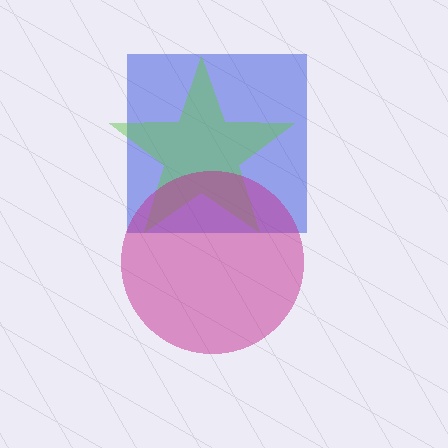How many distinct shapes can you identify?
There are 3 distinct shapes: a blue square, a lime star, a magenta circle.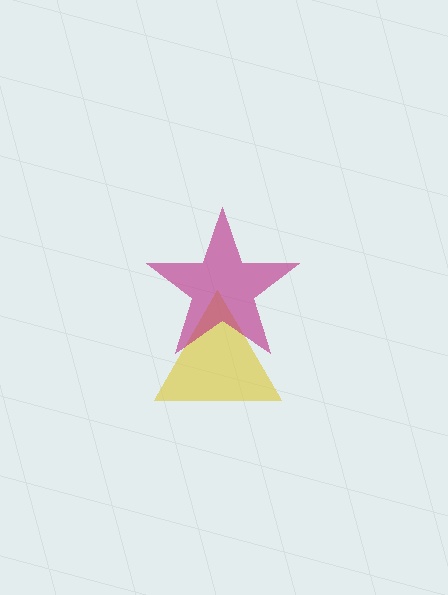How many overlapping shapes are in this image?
There are 2 overlapping shapes in the image.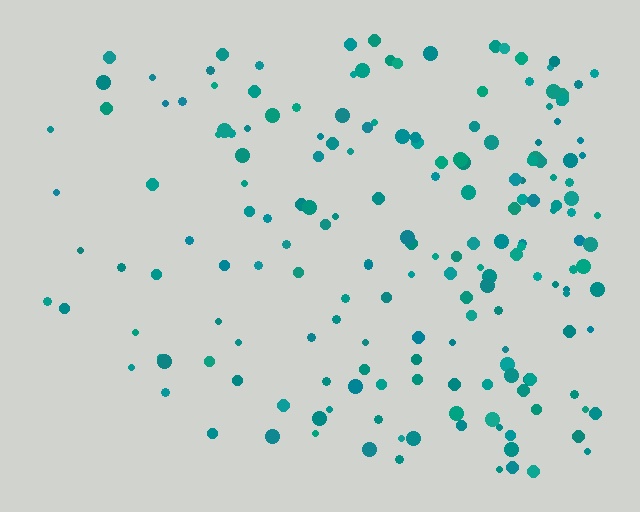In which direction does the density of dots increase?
From left to right, with the right side densest.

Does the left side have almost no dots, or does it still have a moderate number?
Still a moderate number, just noticeably fewer than the right.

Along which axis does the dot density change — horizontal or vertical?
Horizontal.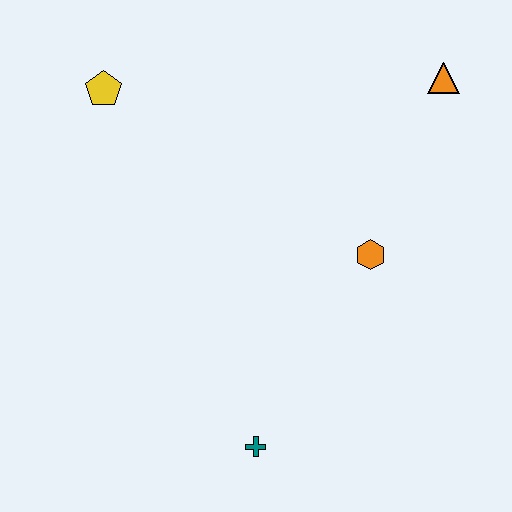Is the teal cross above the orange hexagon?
No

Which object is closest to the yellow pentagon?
The orange hexagon is closest to the yellow pentagon.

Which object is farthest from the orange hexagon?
The yellow pentagon is farthest from the orange hexagon.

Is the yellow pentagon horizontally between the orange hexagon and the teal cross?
No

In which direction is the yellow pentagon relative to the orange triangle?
The yellow pentagon is to the left of the orange triangle.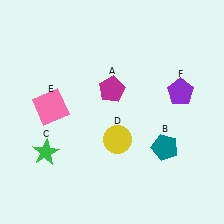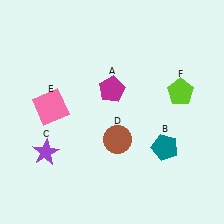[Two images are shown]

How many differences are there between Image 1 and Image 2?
There are 3 differences between the two images.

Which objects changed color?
C changed from green to purple. D changed from yellow to brown. F changed from purple to lime.